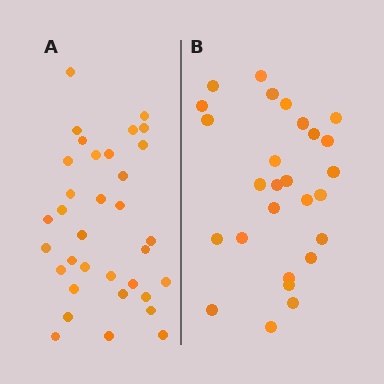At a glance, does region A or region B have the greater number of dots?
Region A (the left region) has more dots.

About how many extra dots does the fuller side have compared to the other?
Region A has roughly 8 or so more dots than region B.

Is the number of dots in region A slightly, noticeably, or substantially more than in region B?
Region A has noticeably more, but not dramatically so. The ratio is roughly 1.3 to 1.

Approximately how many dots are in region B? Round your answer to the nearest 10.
About 30 dots. (The exact count is 27, which rounds to 30.)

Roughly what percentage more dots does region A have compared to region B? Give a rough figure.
About 25% more.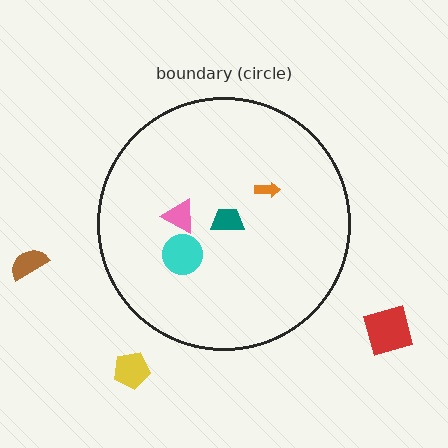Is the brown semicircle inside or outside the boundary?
Outside.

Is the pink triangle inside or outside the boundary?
Inside.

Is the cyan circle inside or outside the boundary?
Inside.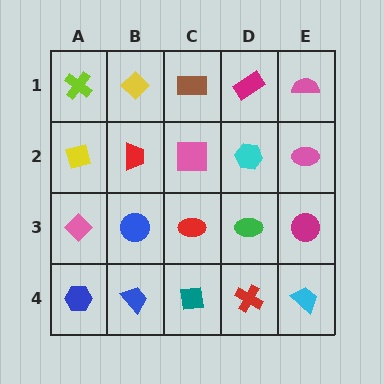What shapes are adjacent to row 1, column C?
A pink square (row 2, column C), a yellow diamond (row 1, column B), a magenta rectangle (row 1, column D).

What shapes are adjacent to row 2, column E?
A pink semicircle (row 1, column E), a magenta circle (row 3, column E), a cyan hexagon (row 2, column D).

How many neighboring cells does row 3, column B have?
4.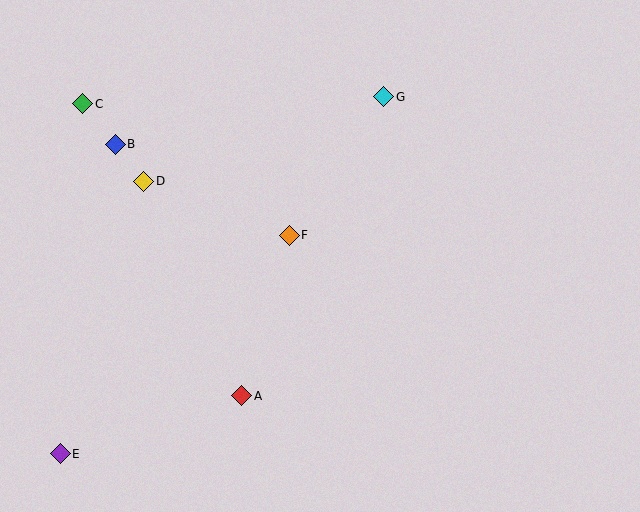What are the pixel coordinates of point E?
Point E is at (60, 454).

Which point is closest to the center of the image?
Point F at (289, 235) is closest to the center.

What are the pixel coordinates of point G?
Point G is at (384, 97).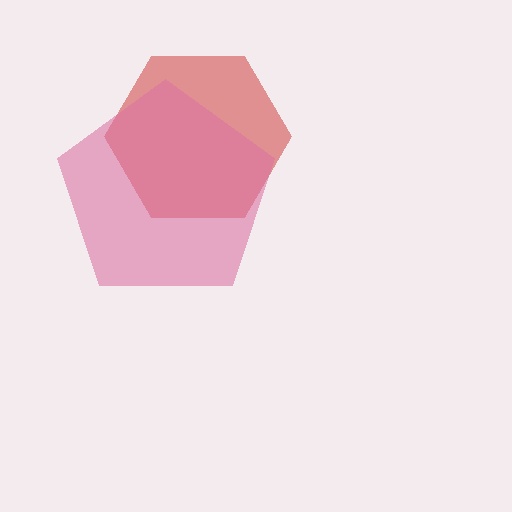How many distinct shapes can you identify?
There are 2 distinct shapes: a red hexagon, a pink pentagon.